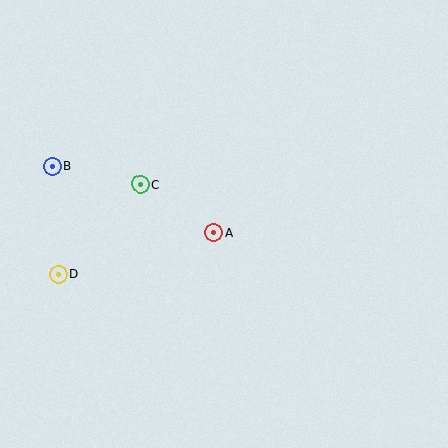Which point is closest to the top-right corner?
Point A is closest to the top-right corner.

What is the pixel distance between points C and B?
The distance between C and B is 90 pixels.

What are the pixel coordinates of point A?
Point A is at (214, 233).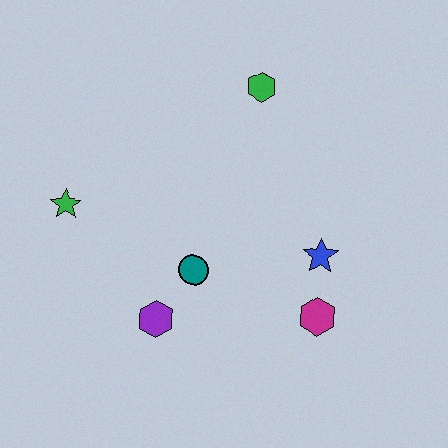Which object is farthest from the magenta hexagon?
The green star is farthest from the magenta hexagon.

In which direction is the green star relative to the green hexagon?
The green star is to the left of the green hexagon.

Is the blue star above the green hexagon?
No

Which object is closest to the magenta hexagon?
The blue star is closest to the magenta hexagon.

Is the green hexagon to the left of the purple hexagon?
No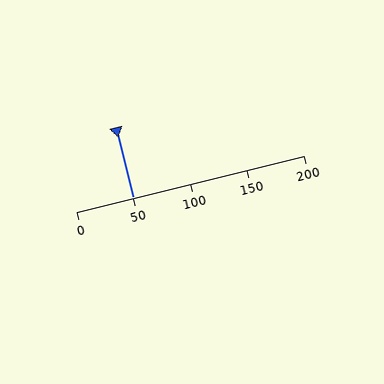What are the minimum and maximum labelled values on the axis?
The axis runs from 0 to 200.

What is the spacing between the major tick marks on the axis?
The major ticks are spaced 50 apart.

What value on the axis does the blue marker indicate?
The marker indicates approximately 50.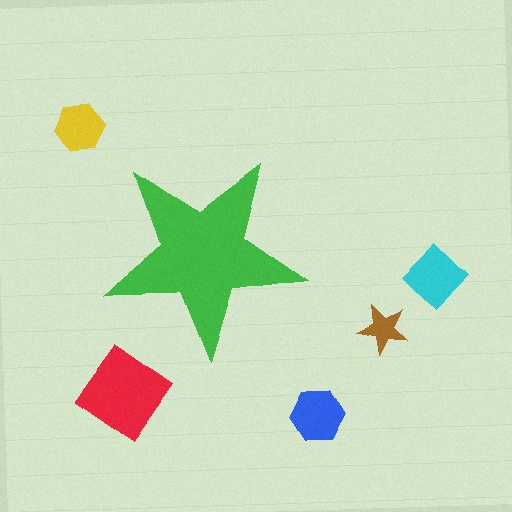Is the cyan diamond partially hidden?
No, the cyan diamond is fully visible.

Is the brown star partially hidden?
No, the brown star is fully visible.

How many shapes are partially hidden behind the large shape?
0 shapes are partially hidden.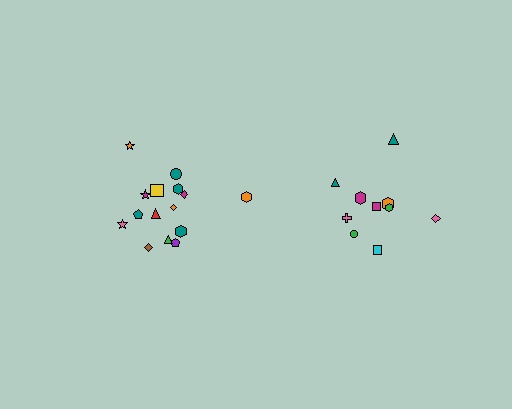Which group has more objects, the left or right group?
The left group.